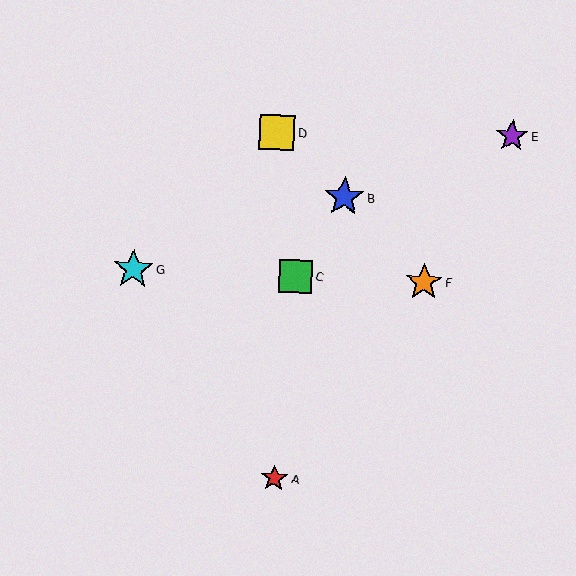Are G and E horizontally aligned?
No, G is at y≈269 and E is at y≈136.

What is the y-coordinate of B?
Object B is at y≈197.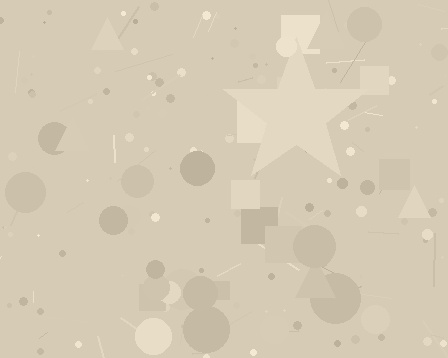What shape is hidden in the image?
A star is hidden in the image.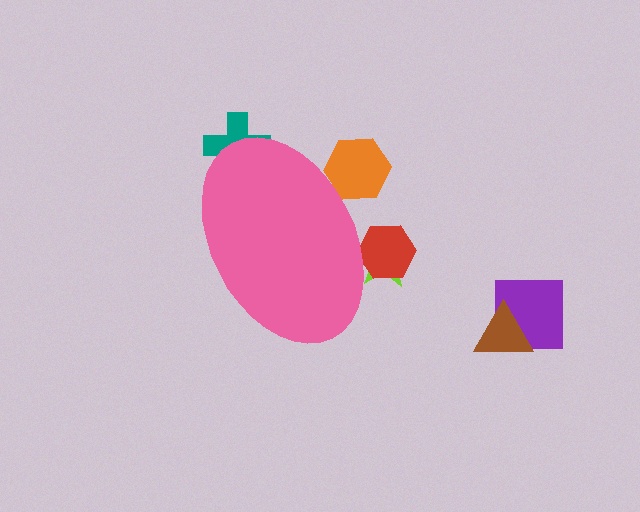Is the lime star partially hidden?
Yes, the lime star is partially hidden behind the pink ellipse.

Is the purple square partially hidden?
No, the purple square is fully visible.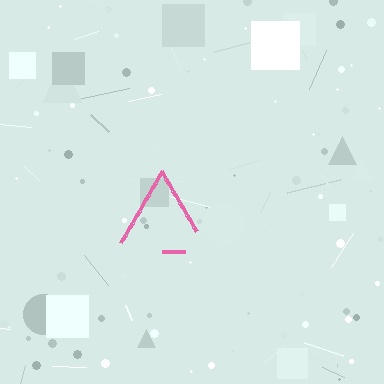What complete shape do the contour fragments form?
The contour fragments form a triangle.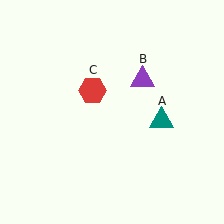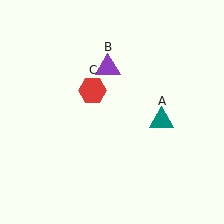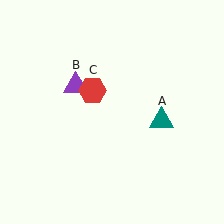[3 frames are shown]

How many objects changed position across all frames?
1 object changed position: purple triangle (object B).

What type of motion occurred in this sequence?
The purple triangle (object B) rotated counterclockwise around the center of the scene.